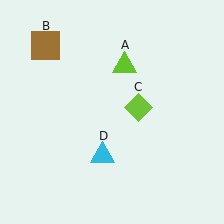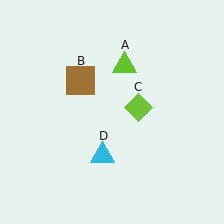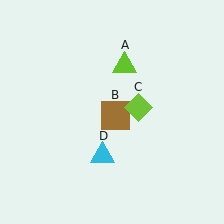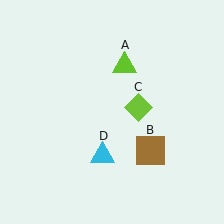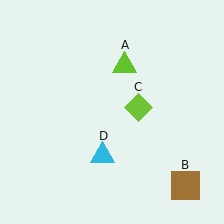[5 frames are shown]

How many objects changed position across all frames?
1 object changed position: brown square (object B).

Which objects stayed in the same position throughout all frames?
Lime triangle (object A) and lime diamond (object C) and cyan triangle (object D) remained stationary.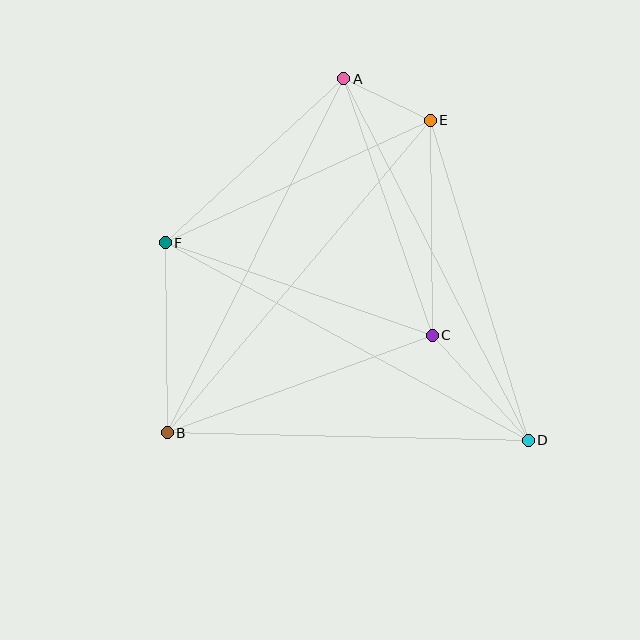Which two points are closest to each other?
Points A and E are closest to each other.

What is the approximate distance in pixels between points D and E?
The distance between D and E is approximately 334 pixels.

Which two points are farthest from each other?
Points D and F are farthest from each other.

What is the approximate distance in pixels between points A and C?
The distance between A and C is approximately 271 pixels.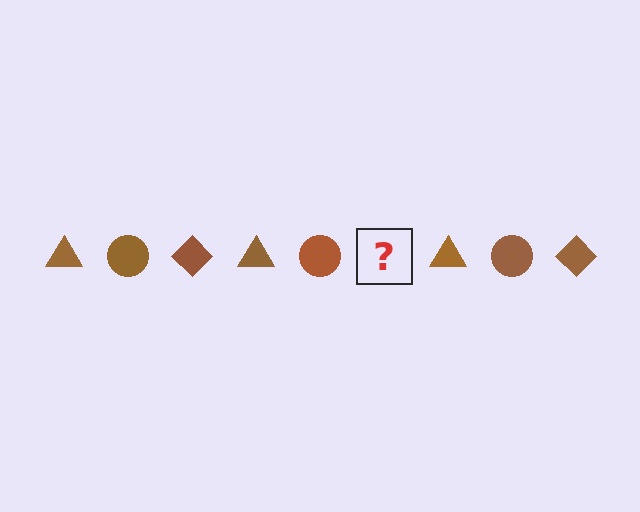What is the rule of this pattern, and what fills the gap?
The rule is that the pattern cycles through triangle, circle, diamond shapes in brown. The gap should be filled with a brown diamond.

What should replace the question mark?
The question mark should be replaced with a brown diamond.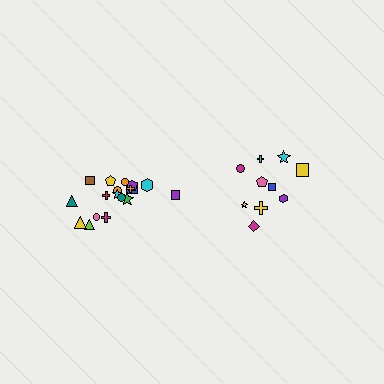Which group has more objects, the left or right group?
The left group.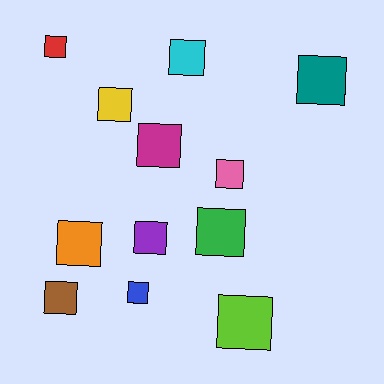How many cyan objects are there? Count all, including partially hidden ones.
There is 1 cyan object.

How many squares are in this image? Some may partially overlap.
There are 12 squares.